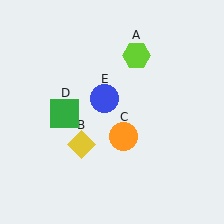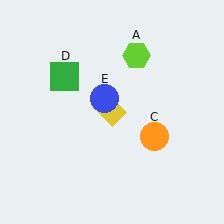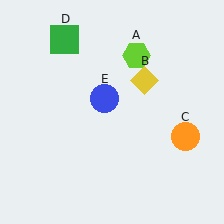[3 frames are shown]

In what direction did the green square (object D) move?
The green square (object D) moved up.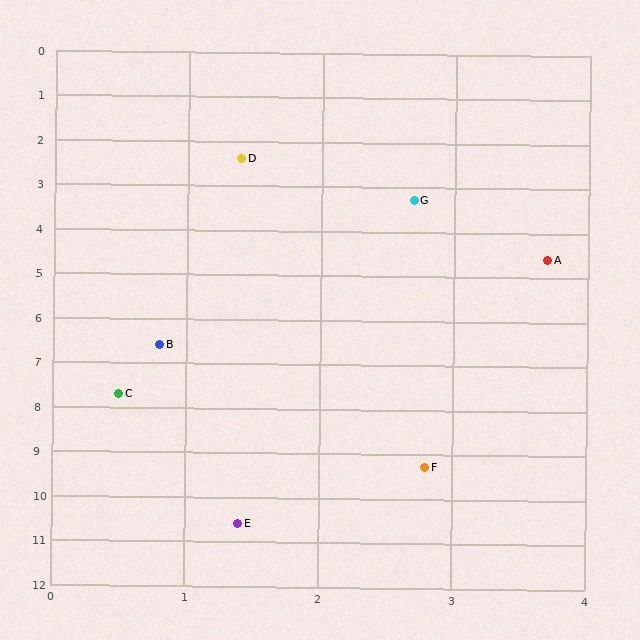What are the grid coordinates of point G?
Point G is at approximately (2.7, 3.3).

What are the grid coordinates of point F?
Point F is at approximately (2.8, 9.3).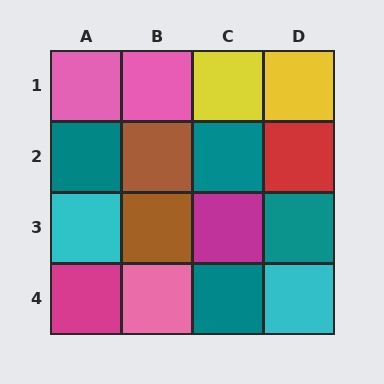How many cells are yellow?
2 cells are yellow.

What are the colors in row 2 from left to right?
Teal, brown, teal, red.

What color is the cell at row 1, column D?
Yellow.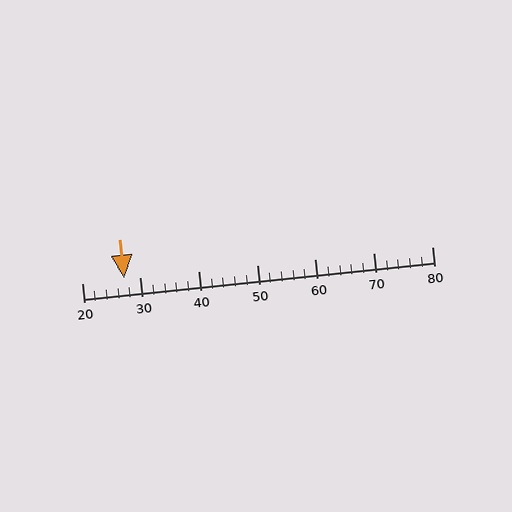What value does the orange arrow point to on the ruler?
The orange arrow points to approximately 27.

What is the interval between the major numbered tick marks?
The major tick marks are spaced 10 units apart.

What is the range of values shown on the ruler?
The ruler shows values from 20 to 80.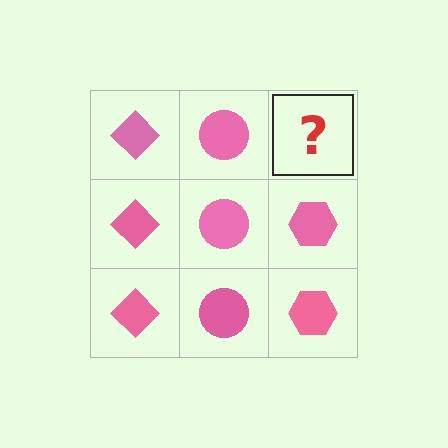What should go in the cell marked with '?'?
The missing cell should contain a pink hexagon.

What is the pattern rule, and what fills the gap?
The rule is that each column has a consistent shape. The gap should be filled with a pink hexagon.